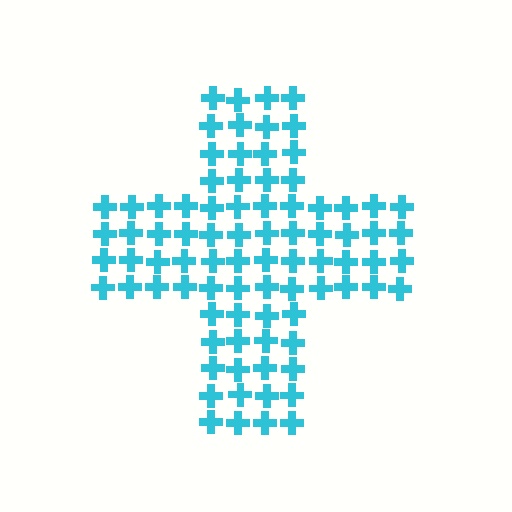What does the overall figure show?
The overall figure shows a cross.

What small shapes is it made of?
It is made of small crosses.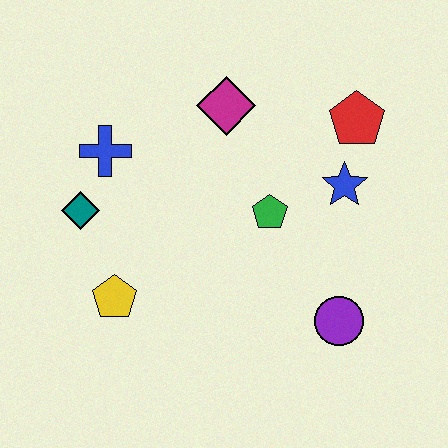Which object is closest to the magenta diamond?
The green pentagon is closest to the magenta diamond.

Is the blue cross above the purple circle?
Yes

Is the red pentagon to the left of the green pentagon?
No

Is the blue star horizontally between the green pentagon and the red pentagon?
Yes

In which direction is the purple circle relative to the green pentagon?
The purple circle is below the green pentagon.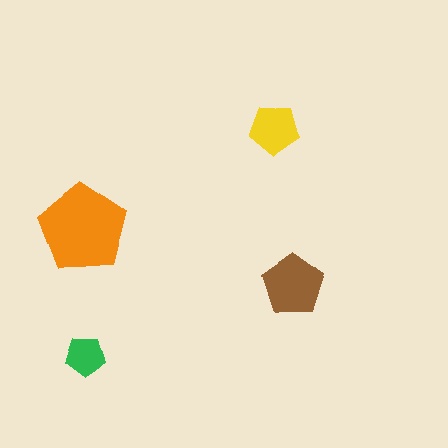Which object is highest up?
The yellow pentagon is topmost.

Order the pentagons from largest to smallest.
the orange one, the brown one, the yellow one, the green one.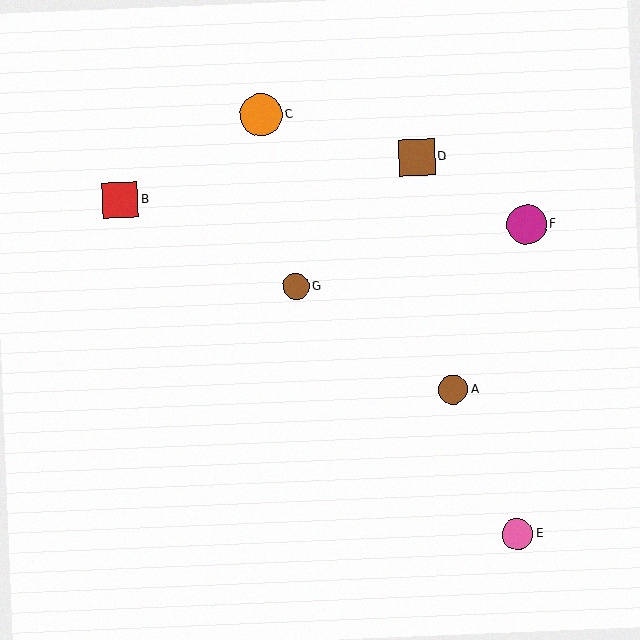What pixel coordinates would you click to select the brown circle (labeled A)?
Click at (453, 390) to select the brown circle A.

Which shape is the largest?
The orange circle (labeled C) is the largest.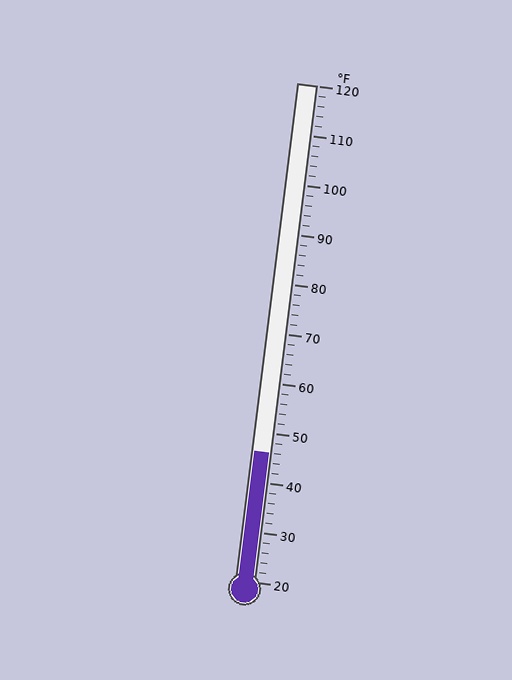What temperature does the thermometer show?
The thermometer shows approximately 46°F.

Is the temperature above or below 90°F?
The temperature is below 90°F.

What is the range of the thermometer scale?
The thermometer scale ranges from 20°F to 120°F.